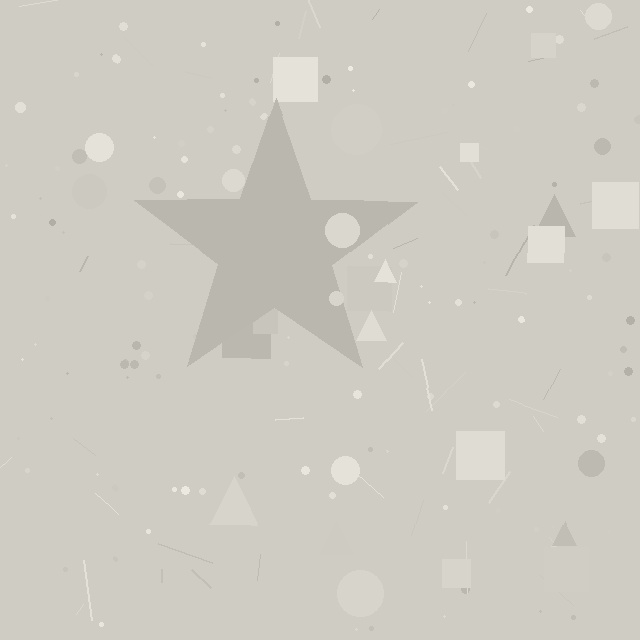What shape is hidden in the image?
A star is hidden in the image.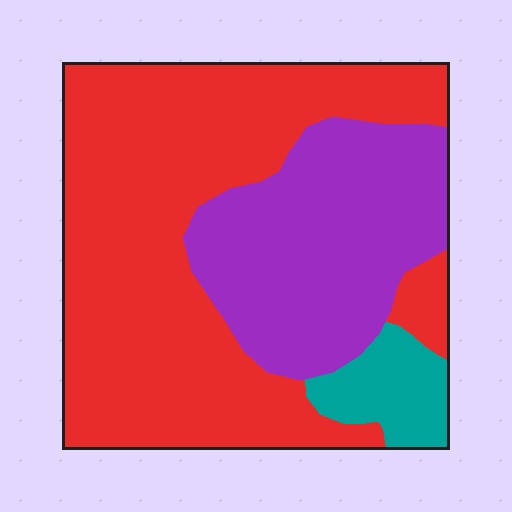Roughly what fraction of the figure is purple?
Purple takes up between a sixth and a third of the figure.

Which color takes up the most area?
Red, at roughly 60%.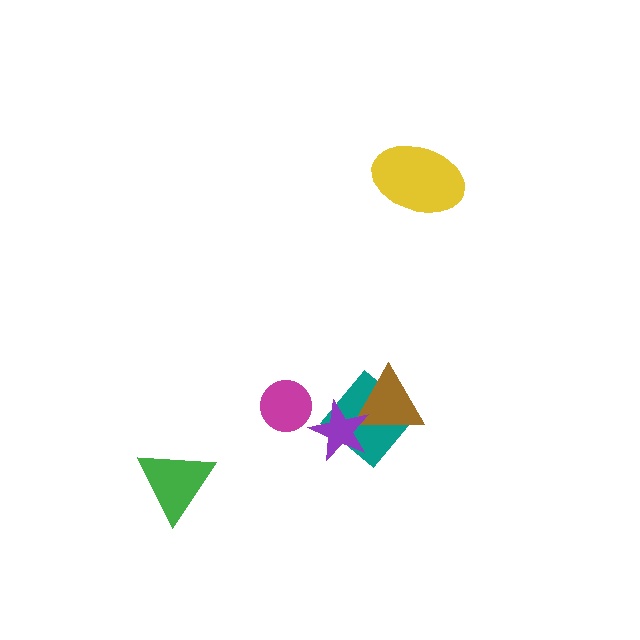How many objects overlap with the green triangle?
0 objects overlap with the green triangle.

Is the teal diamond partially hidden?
Yes, it is partially covered by another shape.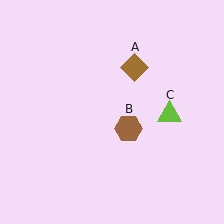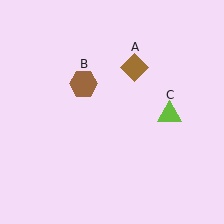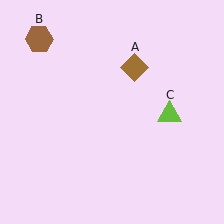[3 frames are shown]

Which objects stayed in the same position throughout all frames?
Brown diamond (object A) and lime triangle (object C) remained stationary.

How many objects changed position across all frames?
1 object changed position: brown hexagon (object B).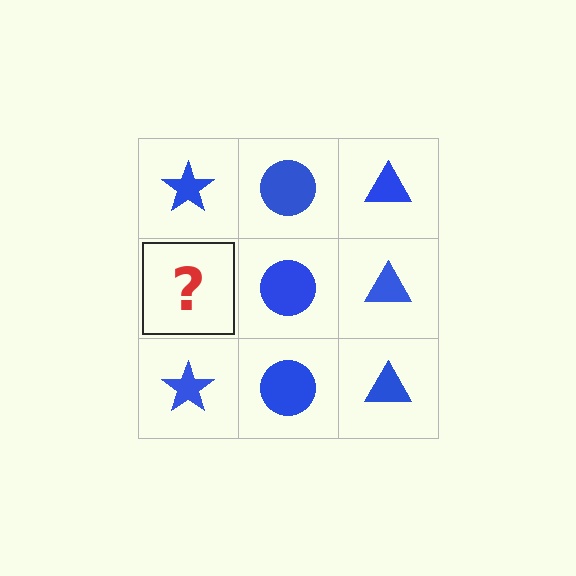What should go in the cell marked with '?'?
The missing cell should contain a blue star.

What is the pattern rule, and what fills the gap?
The rule is that each column has a consistent shape. The gap should be filled with a blue star.